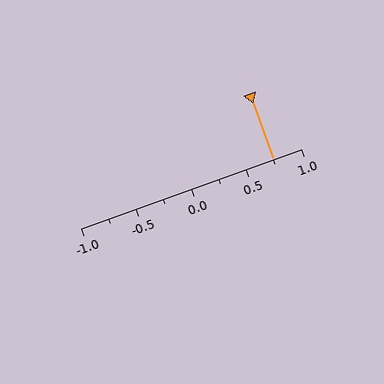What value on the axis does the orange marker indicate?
The marker indicates approximately 0.75.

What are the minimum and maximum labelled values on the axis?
The axis runs from -1.0 to 1.0.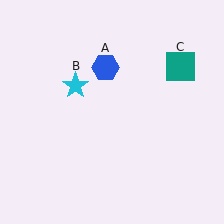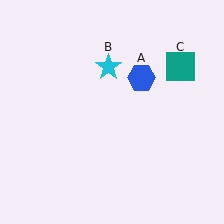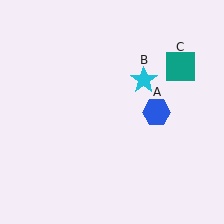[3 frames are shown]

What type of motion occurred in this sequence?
The blue hexagon (object A), cyan star (object B) rotated clockwise around the center of the scene.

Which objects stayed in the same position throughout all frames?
Teal square (object C) remained stationary.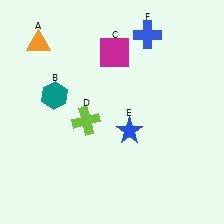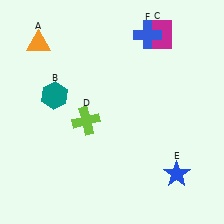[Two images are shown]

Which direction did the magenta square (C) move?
The magenta square (C) moved right.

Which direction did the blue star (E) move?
The blue star (E) moved right.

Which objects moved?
The objects that moved are: the magenta square (C), the blue star (E).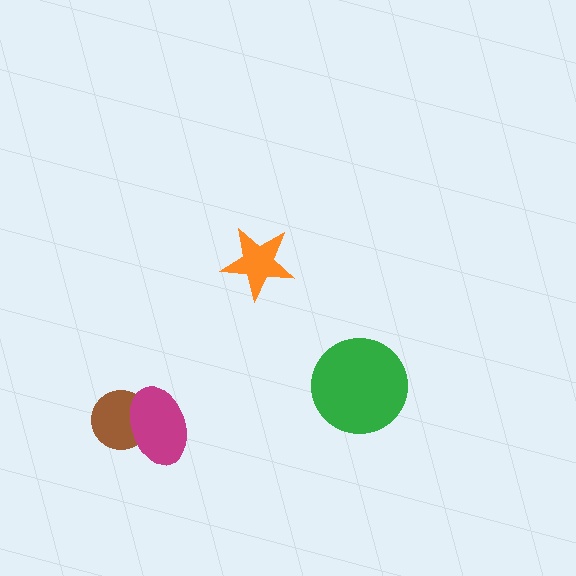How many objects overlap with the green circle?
0 objects overlap with the green circle.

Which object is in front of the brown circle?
The magenta ellipse is in front of the brown circle.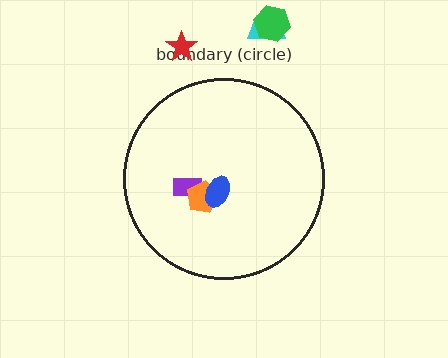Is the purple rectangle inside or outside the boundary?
Inside.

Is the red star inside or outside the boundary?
Outside.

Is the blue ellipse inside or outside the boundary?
Inside.